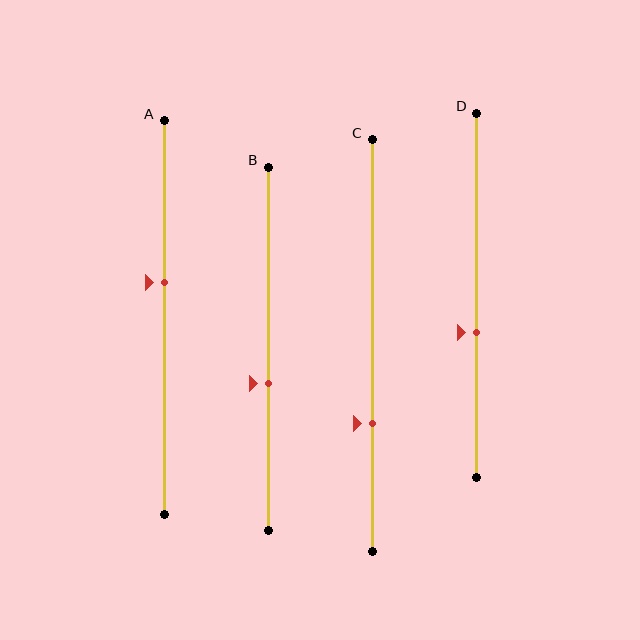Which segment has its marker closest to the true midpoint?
Segment A has its marker closest to the true midpoint.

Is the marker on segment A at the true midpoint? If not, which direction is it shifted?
No, the marker on segment A is shifted upward by about 9% of the segment length.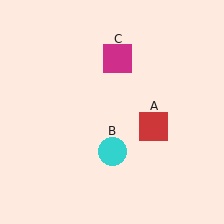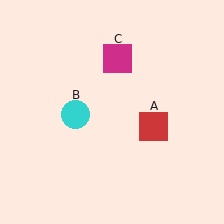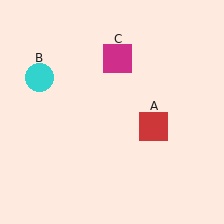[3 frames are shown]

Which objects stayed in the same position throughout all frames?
Red square (object A) and magenta square (object C) remained stationary.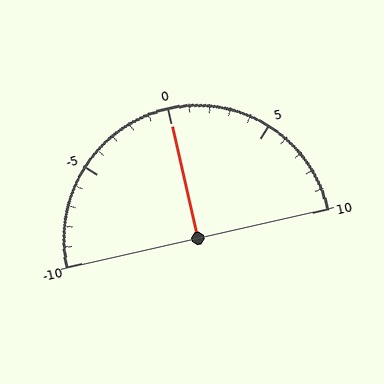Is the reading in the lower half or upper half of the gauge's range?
The reading is in the upper half of the range (-10 to 10).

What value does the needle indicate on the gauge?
The needle indicates approximately 0.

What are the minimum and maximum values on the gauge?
The gauge ranges from -10 to 10.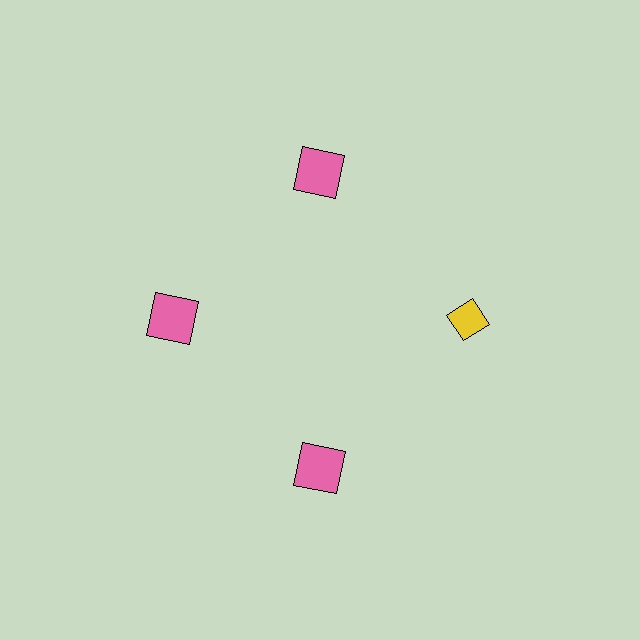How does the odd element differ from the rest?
It differs in both color (yellow instead of pink) and shape (diamond instead of square).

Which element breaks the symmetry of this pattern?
The yellow diamond at roughly the 3 o'clock position breaks the symmetry. All other shapes are pink squares.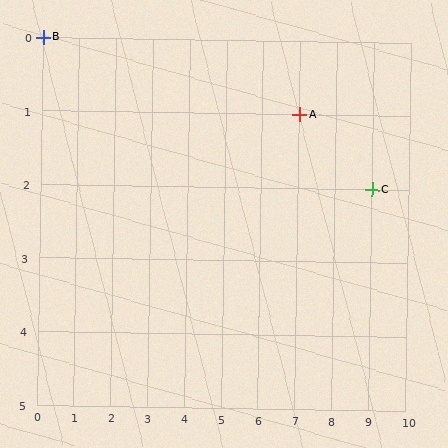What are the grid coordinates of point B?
Point B is at grid coordinates (0, 0).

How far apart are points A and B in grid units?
Points A and B are 7 columns and 1 row apart (about 7.1 grid units diagonally).